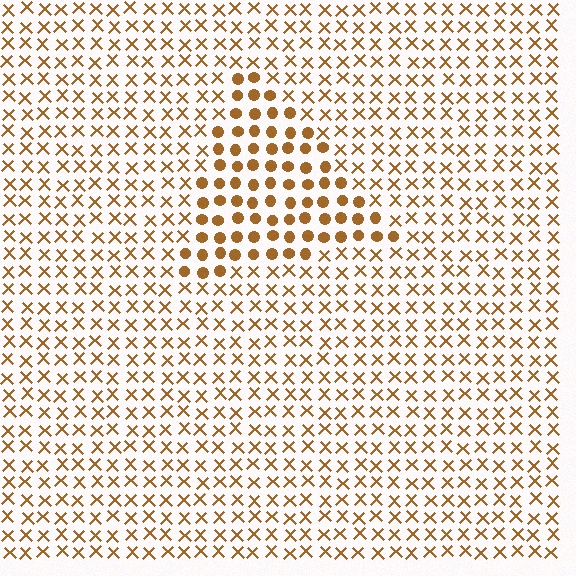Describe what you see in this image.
The image is filled with small brown elements arranged in a uniform grid. A triangle-shaped region contains circles, while the surrounding area contains X marks. The boundary is defined purely by the change in element shape.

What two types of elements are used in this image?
The image uses circles inside the triangle region and X marks outside it.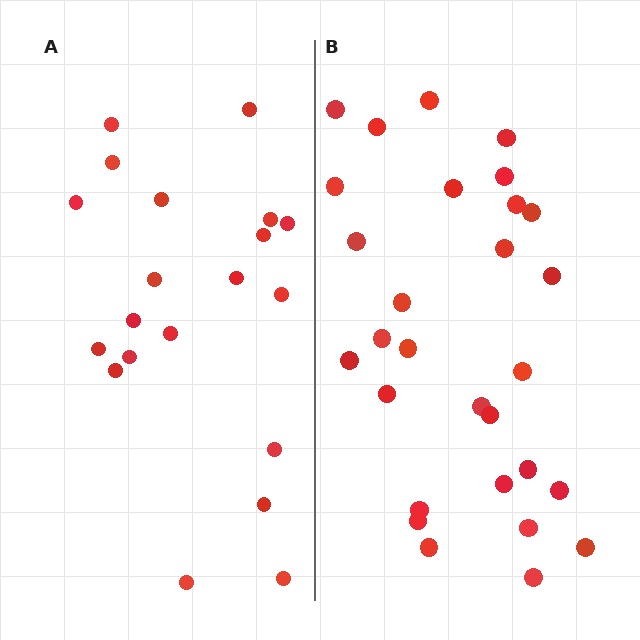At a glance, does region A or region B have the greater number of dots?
Region B (the right region) has more dots.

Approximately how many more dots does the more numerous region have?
Region B has roughly 8 or so more dots than region A.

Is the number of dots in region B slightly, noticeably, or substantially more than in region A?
Region B has substantially more. The ratio is roughly 1.4 to 1.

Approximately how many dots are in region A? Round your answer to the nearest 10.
About 20 dots.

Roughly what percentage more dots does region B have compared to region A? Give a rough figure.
About 45% more.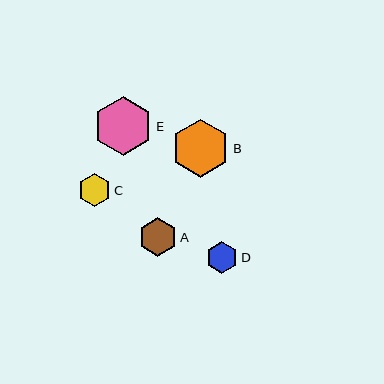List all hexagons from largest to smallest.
From largest to smallest: E, B, A, C, D.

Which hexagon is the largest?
Hexagon E is the largest with a size of approximately 59 pixels.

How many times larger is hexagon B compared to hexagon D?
Hexagon B is approximately 1.8 times the size of hexagon D.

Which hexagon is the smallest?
Hexagon D is the smallest with a size of approximately 32 pixels.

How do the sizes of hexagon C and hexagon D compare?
Hexagon C and hexagon D are approximately the same size.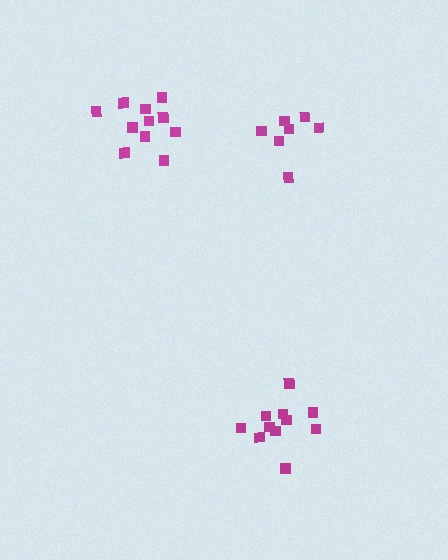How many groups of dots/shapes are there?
There are 3 groups.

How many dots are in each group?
Group 1: 7 dots, Group 2: 11 dots, Group 3: 11 dots (29 total).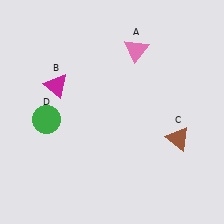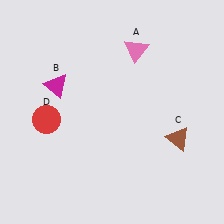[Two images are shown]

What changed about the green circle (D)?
In Image 1, D is green. In Image 2, it changed to red.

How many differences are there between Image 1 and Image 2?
There is 1 difference between the two images.